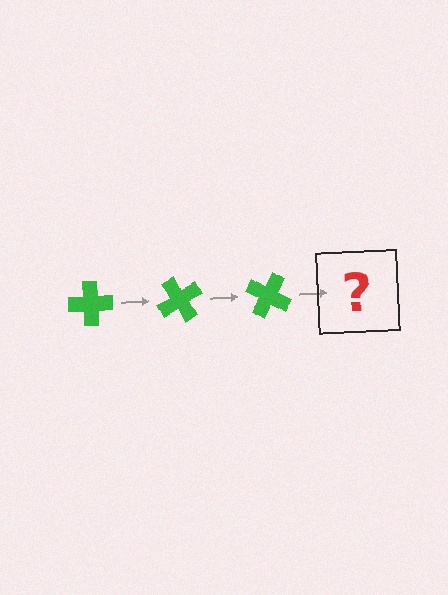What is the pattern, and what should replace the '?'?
The pattern is that the cross rotates 60 degrees each step. The '?' should be a green cross rotated 180 degrees.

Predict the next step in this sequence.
The next step is a green cross rotated 180 degrees.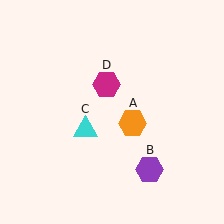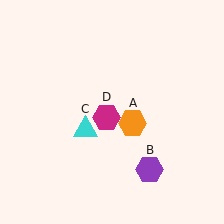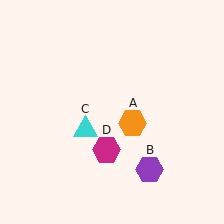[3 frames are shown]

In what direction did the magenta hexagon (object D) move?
The magenta hexagon (object D) moved down.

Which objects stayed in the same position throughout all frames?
Orange hexagon (object A) and purple hexagon (object B) and cyan triangle (object C) remained stationary.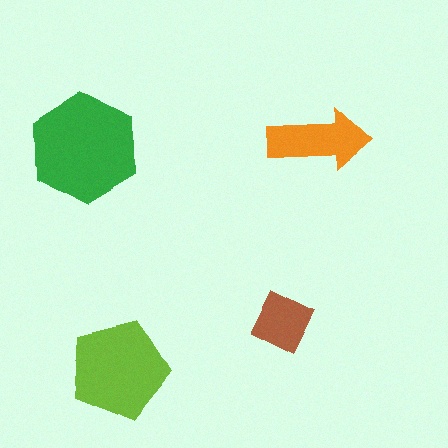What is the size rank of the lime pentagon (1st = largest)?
2nd.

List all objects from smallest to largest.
The brown square, the orange arrow, the lime pentagon, the green hexagon.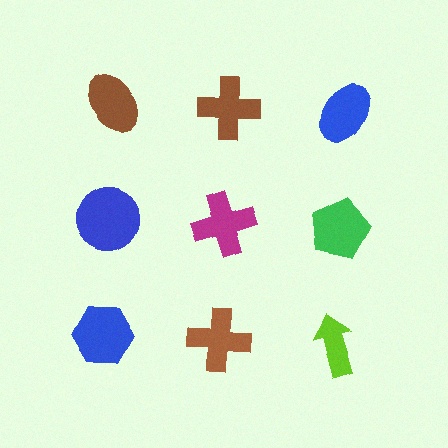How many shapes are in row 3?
3 shapes.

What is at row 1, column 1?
A brown ellipse.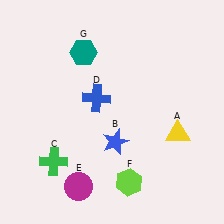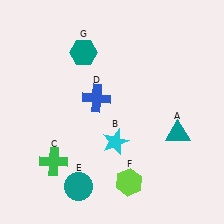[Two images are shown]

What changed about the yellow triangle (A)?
In Image 1, A is yellow. In Image 2, it changed to teal.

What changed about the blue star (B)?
In Image 1, B is blue. In Image 2, it changed to cyan.